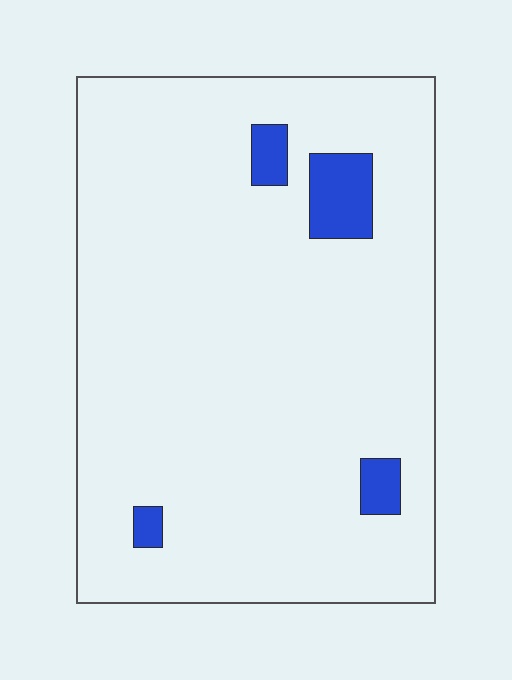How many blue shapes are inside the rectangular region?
4.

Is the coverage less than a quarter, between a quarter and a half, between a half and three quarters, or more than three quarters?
Less than a quarter.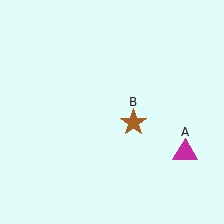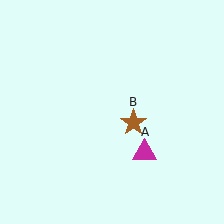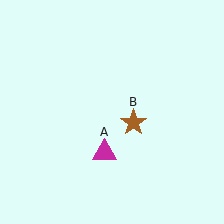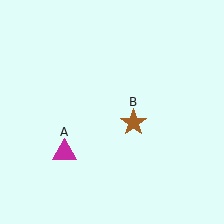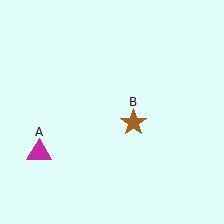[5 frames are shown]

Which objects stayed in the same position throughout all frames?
Brown star (object B) remained stationary.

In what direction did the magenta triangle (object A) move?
The magenta triangle (object A) moved left.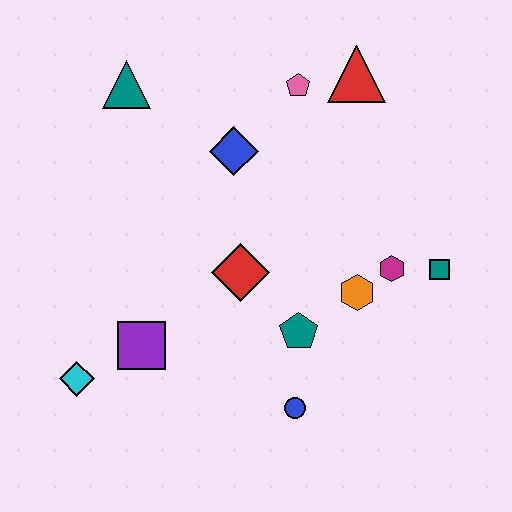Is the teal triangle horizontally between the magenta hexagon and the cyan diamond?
Yes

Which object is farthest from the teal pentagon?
The teal triangle is farthest from the teal pentagon.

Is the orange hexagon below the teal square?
Yes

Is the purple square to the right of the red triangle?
No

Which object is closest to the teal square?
The magenta hexagon is closest to the teal square.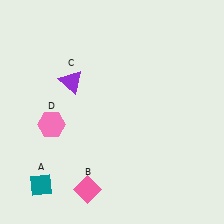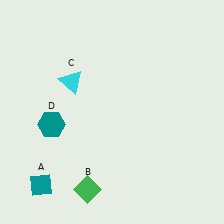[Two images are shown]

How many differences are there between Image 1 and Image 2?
There are 3 differences between the two images.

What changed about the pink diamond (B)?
In Image 1, B is pink. In Image 2, it changed to green.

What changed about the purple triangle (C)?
In Image 1, C is purple. In Image 2, it changed to cyan.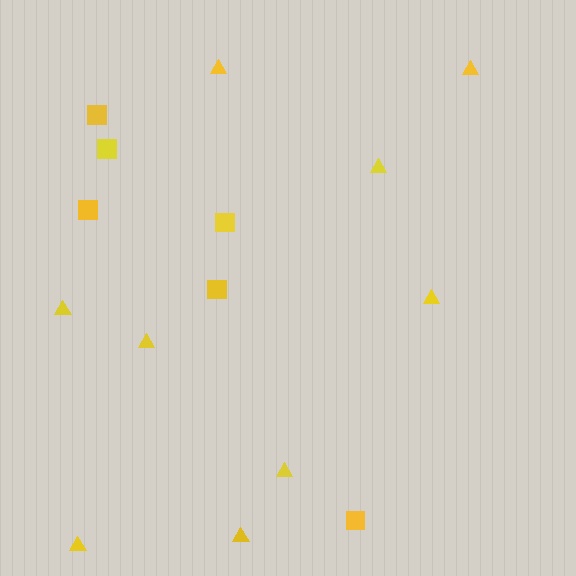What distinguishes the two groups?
There are 2 groups: one group of squares (6) and one group of triangles (9).